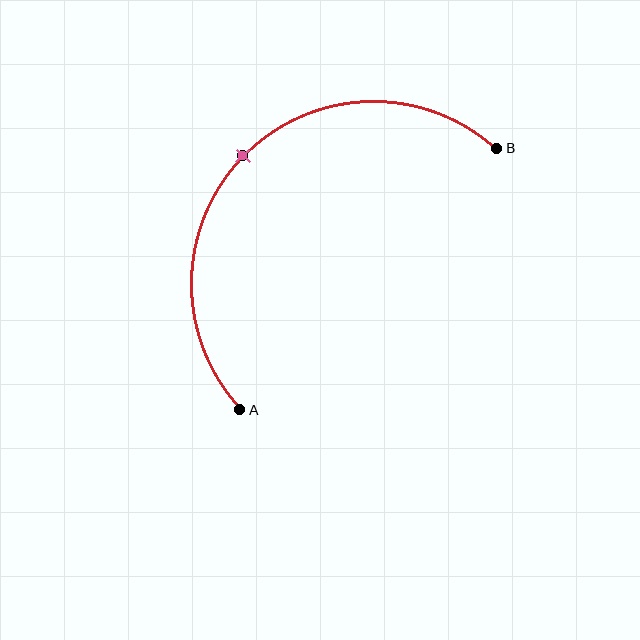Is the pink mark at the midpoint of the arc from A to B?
Yes. The pink mark lies on the arc at equal arc-length from both A and B — it is the arc midpoint.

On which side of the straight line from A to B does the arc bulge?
The arc bulges above and to the left of the straight line connecting A and B.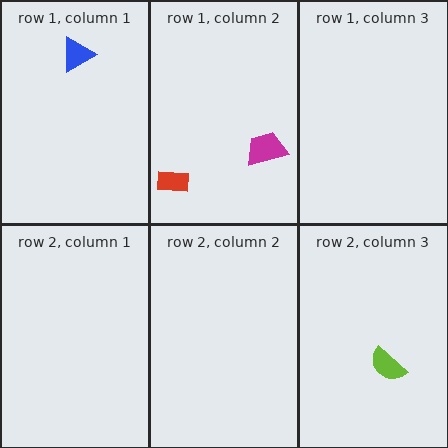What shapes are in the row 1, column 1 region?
The blue triangle.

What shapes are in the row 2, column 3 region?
The lime semicircle.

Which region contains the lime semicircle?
The row 2, column 3 region.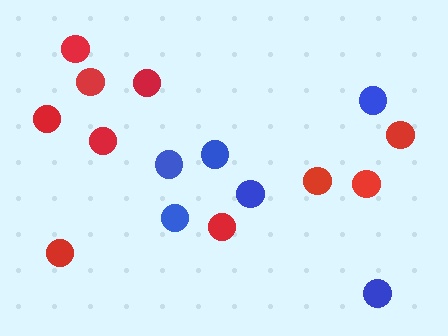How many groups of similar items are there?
There are 2 groups: one group of red circles (10) and one group of blue circles (6).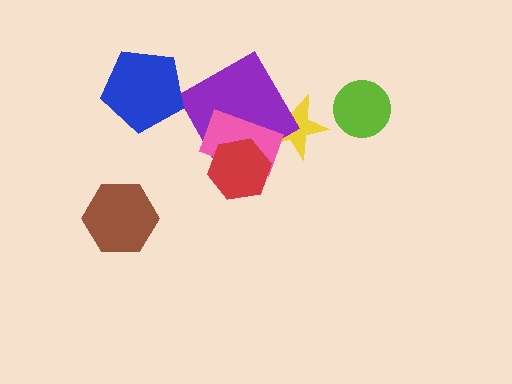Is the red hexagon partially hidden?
No, no other shape covers it.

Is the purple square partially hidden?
Yes, it is partially covered by another shape.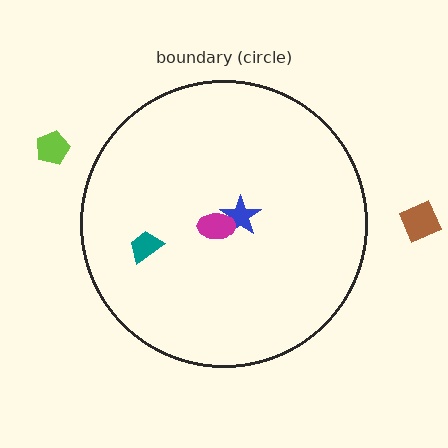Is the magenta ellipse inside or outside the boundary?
Inside.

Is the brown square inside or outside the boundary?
Outside.